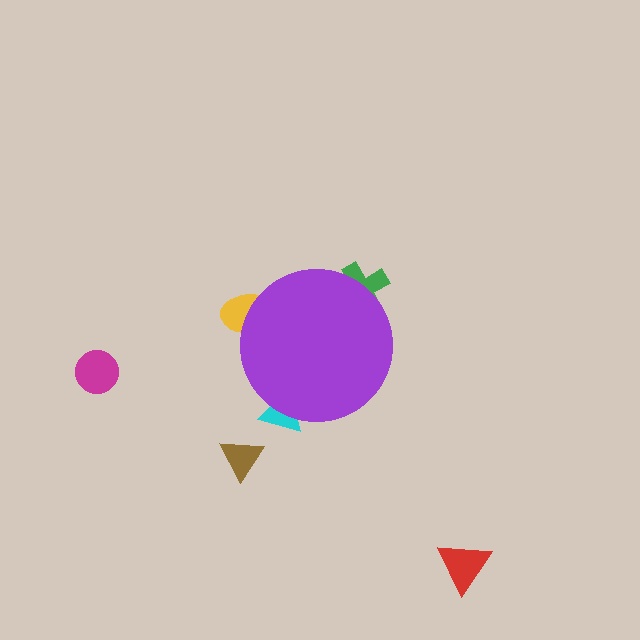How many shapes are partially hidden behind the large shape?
3 shapes are partially hidden.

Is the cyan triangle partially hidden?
Yes, the cyan triangle is partially hidden behind the purple circle.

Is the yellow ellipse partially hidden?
Yes, the yellow ellipse is partially hidden behind the purple circle.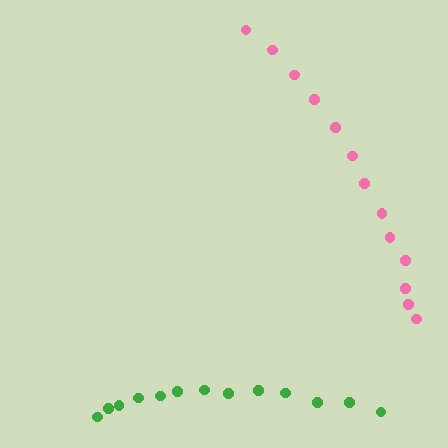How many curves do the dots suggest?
There are 2 distinct paths.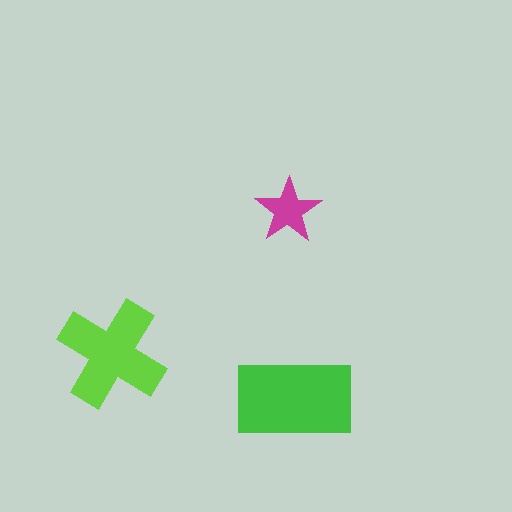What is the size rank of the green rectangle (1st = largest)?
1st.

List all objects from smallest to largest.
The magenta star, the lime cross, the green rectangle.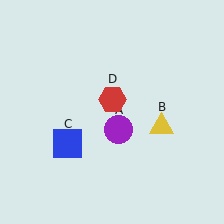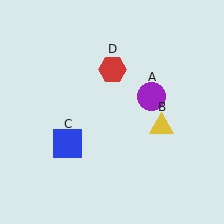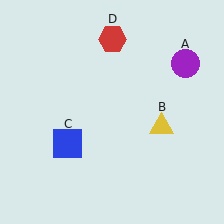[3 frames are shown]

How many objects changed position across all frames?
2 objects changed position: purple circle (object A), red hexagon (object D).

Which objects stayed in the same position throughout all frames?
Yellow triangle (object B) and blue square (object C) remained stationary.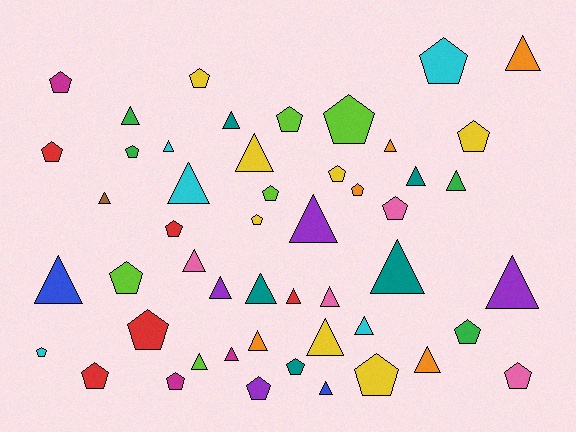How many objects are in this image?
There are 50 objects.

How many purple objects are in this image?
There are 4 purple objects.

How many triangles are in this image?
There are 26 triangles.